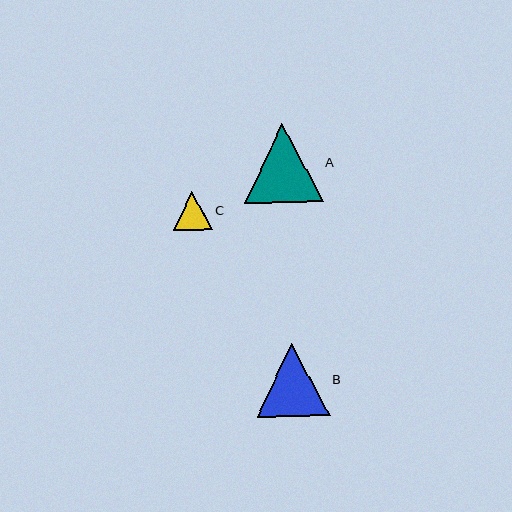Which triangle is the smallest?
Triangle C is the smallest with a size of approximately 39 pixels.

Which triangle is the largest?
Triangle A is the largest with a size of approximately 79 pixels.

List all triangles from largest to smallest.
From largest to smallest: A, B, C.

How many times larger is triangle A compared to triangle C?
Triangle A is approximately 2.0 times the size of triangle C.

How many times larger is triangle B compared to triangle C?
Triangle B is approximately 1.9 times the size of triangle C.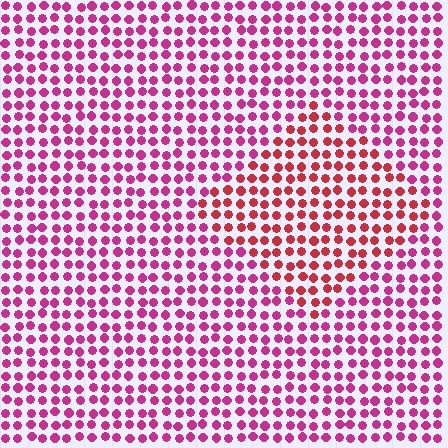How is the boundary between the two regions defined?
The boundary is defined purely by a slight shift in hue (about 31 degrees). Spacing, size, and orientation are identical on both sides.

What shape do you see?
I see a diamond.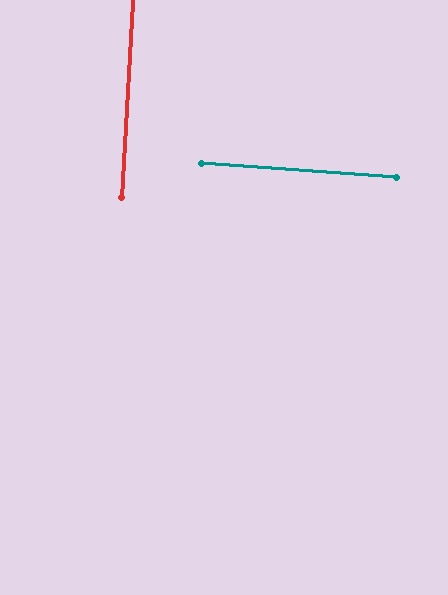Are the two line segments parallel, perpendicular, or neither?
Perpendicular — they meet at approximately 89°.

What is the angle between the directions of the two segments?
Approximately 89 degrees.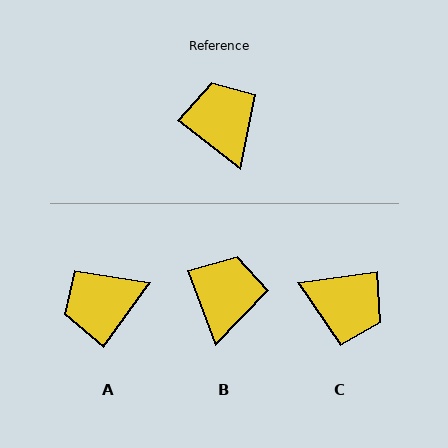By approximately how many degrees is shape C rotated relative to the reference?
Approximately 134 degrees clockwise.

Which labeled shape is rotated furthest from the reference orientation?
C, about 134 degrees away.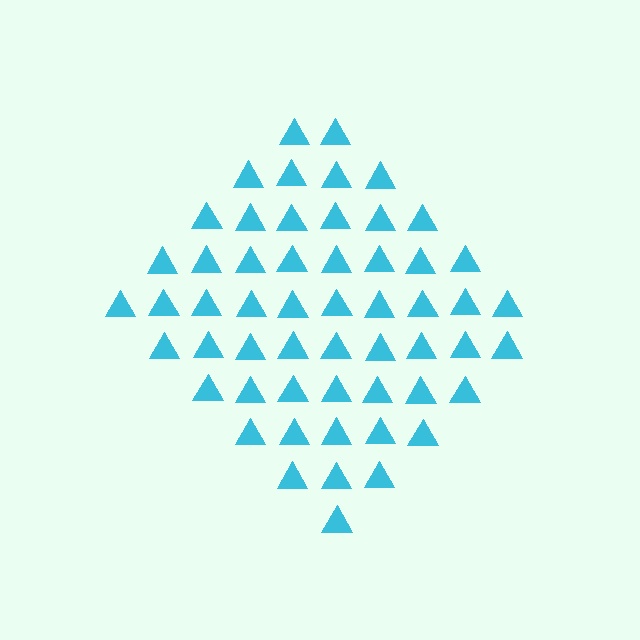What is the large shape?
The large shape is a diamond.